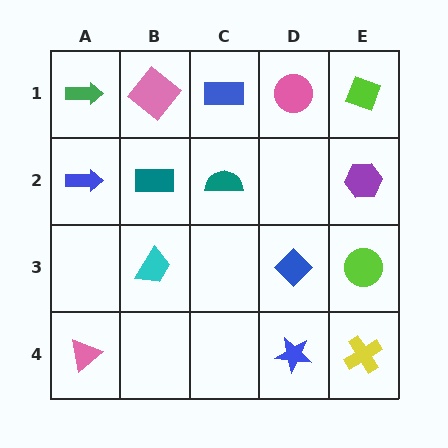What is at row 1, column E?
A lime diamond.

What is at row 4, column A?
A pink triangle.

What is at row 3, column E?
A lime circle.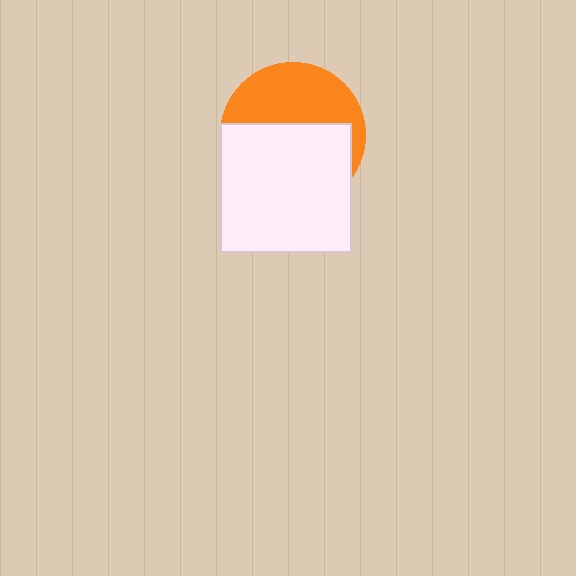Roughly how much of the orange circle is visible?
A small part of it is visible (roughly 44%).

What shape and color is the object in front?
The object in front is a white rectangle.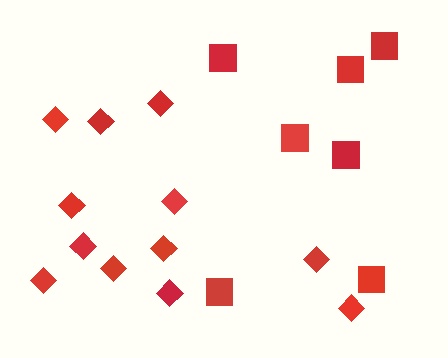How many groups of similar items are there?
There are 2 groups: one group of squares (7) and one group of diamonds (12).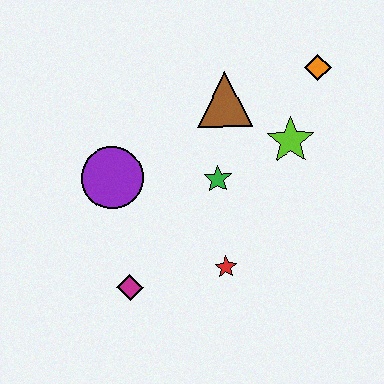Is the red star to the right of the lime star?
No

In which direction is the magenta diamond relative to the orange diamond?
The magenta diamond is below the orange diamond.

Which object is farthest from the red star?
The orange diamond is farthest from the red star.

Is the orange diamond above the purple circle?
Yes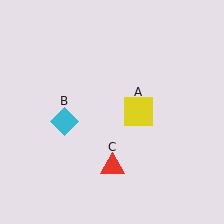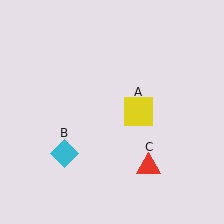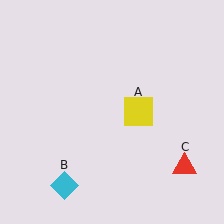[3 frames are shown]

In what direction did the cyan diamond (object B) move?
The cyan diamond (object B) moved down.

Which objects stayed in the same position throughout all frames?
Yellow square (object A) remained stationary.